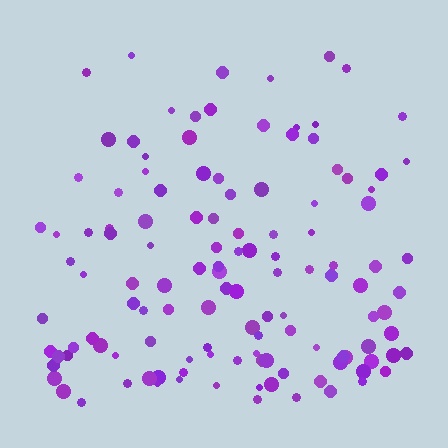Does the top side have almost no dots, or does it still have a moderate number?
Still a moderate number, just noticeably fewer than the bottom.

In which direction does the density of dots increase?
From top to bottom, with the bottom side densest.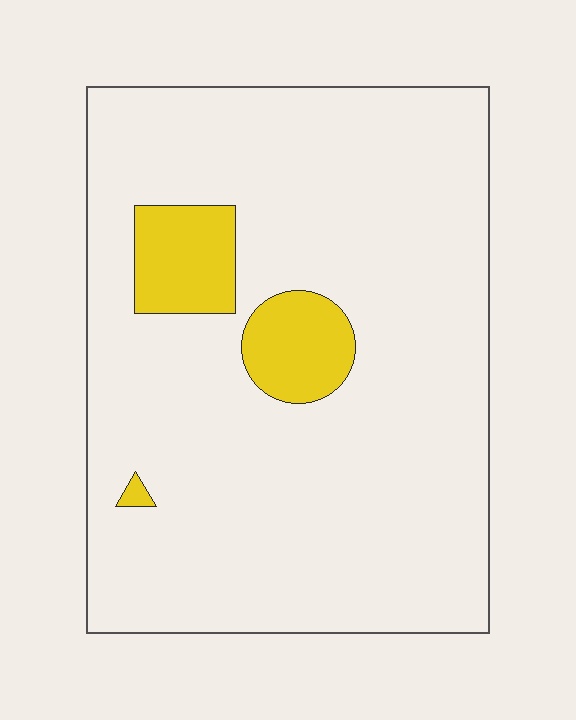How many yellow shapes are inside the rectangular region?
3.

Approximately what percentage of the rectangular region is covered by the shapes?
Approximately 10%.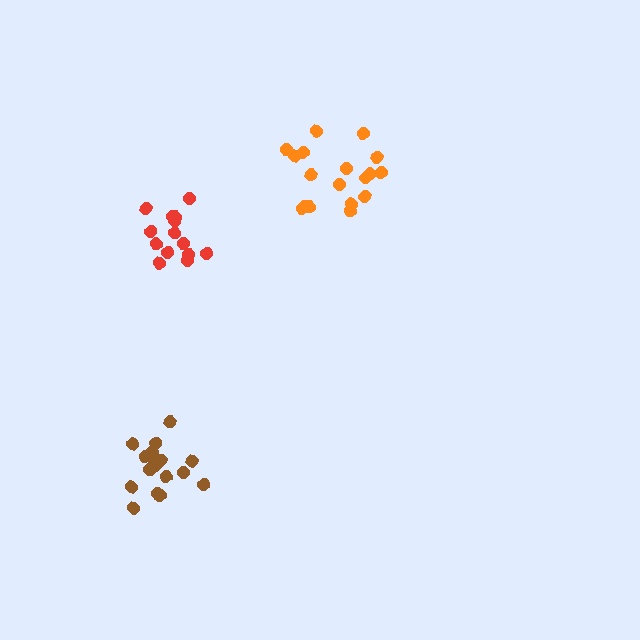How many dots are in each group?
Group 1: 18 dots, Group 2: 17 dots, Group 3: 14 dots (49 total).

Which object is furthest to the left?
The brown cluster is leftmost.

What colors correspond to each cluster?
The clusters are colored: orange, brown, red.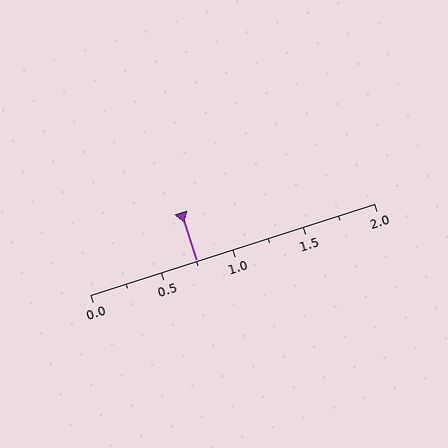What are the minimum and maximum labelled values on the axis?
The axis runs from 0.0 to 2.0.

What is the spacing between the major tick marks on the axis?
The major ticks are spaced 0.5 apart.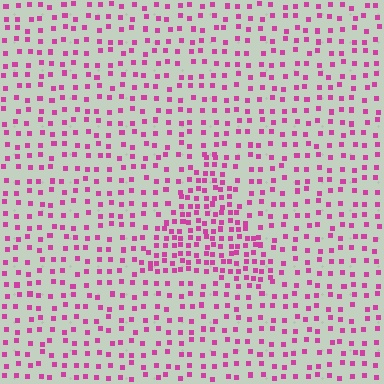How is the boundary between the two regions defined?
The boundary is defined by a change in element density (approximately 2.1x ratio). All elements are the same color, size, and shape.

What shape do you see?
I see a triangle.